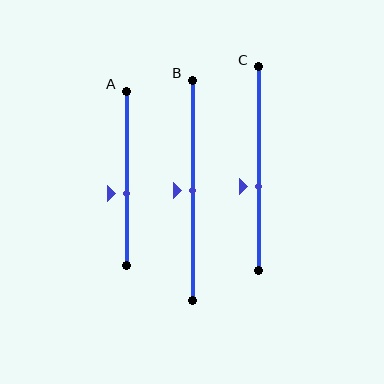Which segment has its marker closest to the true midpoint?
Segment B has its marker closest to the true midpoint.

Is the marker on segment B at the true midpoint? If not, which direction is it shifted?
Yes, the marker on segment B is at the true midpoint.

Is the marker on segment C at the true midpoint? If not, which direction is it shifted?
No, the marker on segment C is shifted downward by about 9% of the segment length.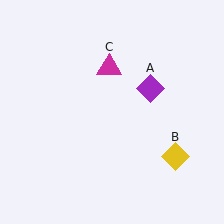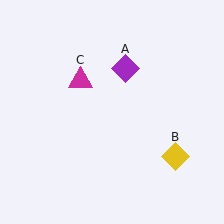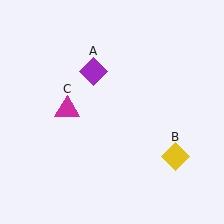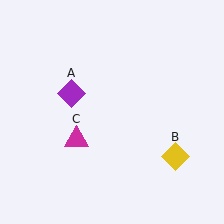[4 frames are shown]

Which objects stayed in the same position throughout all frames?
Yellow diamond (object B) remained stationary.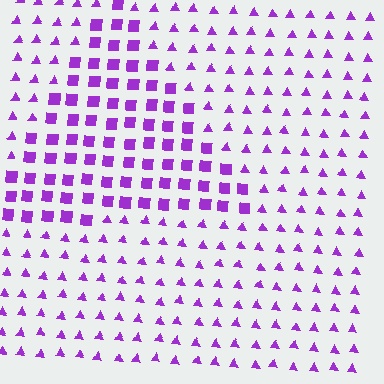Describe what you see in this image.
The image is filled with small purple elements arranged in a uniform grid. A triangle-shaped region contains squares, while the surrounding area contains triangles. The boundary is defined purely by the change in element shape.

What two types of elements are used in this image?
The image uses squares inside the triangle region and triangles outside it.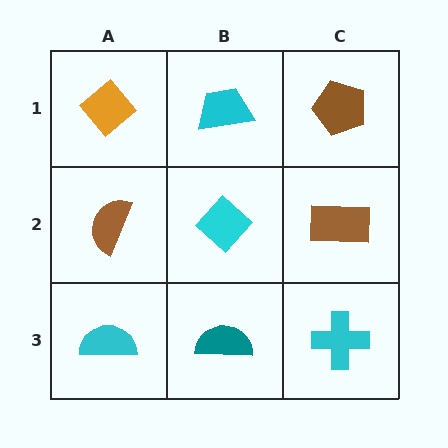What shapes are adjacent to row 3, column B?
A cyan diamond (row 2, column B), a cyan semicircle (row 3, column A), a cyan cross (row 3, column C).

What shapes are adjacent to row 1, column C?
A brown rectangle (row 2, column C), a cyan trapezoid (row 1, column B).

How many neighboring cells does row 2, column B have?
4.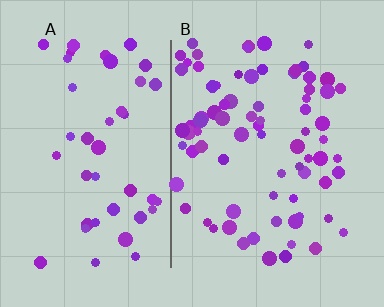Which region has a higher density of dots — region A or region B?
B (the right).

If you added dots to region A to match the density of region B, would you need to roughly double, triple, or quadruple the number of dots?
Approximately double.